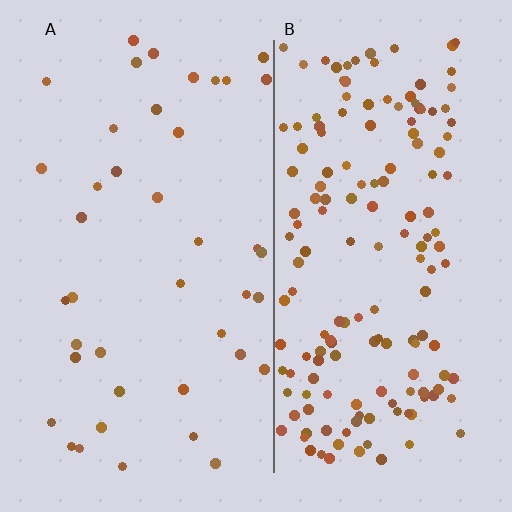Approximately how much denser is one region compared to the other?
Approximately 4.0× — region B over region A.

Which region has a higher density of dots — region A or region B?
B (the right).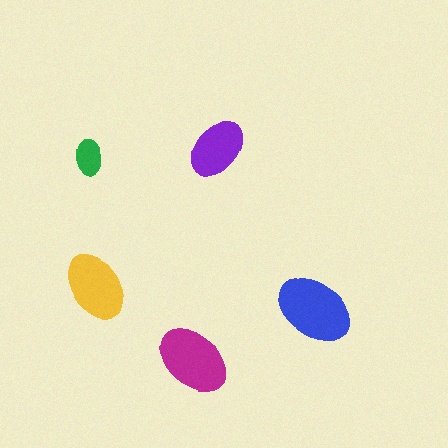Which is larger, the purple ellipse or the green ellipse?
The purple one.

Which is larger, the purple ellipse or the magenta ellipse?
The magenta one.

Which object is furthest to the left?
The green ellipse is leftmost.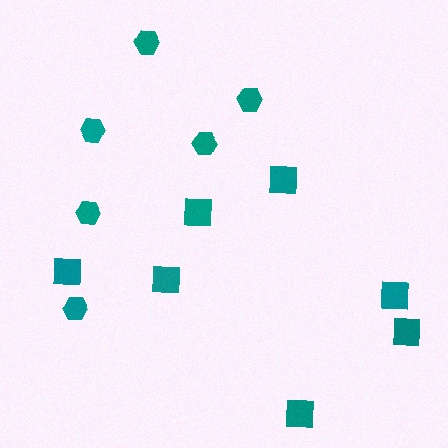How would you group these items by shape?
There are 2 groups: one group of squares (7) and one group of hexagons (6).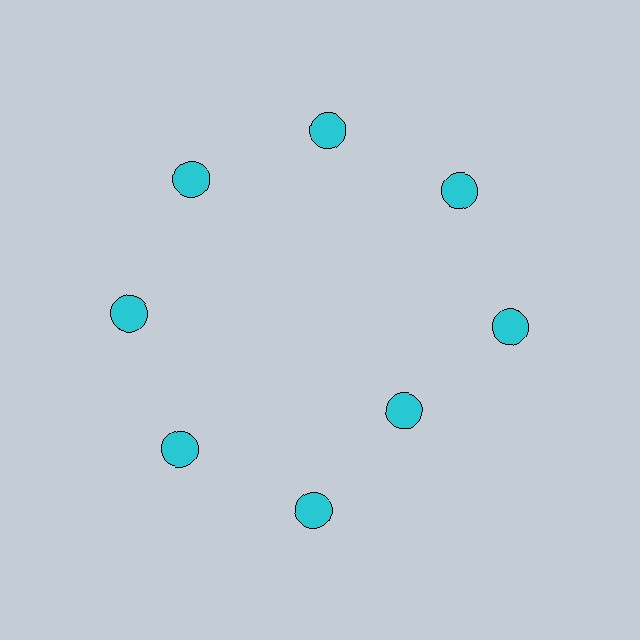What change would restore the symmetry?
The symmetry would be restored by moving it outward, back onto the ring so that all 8 circles sit at equal angles and equal distance from the center.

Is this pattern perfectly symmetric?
No. The 8 cyan circles are arranged in a ring, but one element near the 4 o'clock position is pulled inward toward the center, breaking the 8-fold rotational symmetry.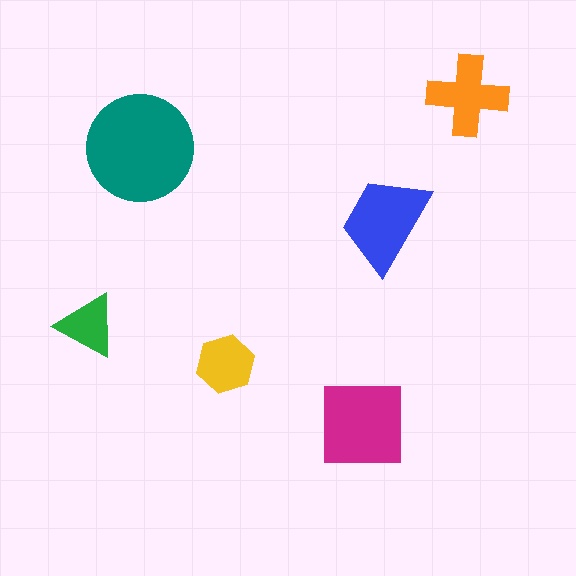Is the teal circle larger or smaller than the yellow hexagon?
Larger.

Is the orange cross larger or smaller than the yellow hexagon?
Larger.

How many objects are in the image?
There are 6 objects in the image.